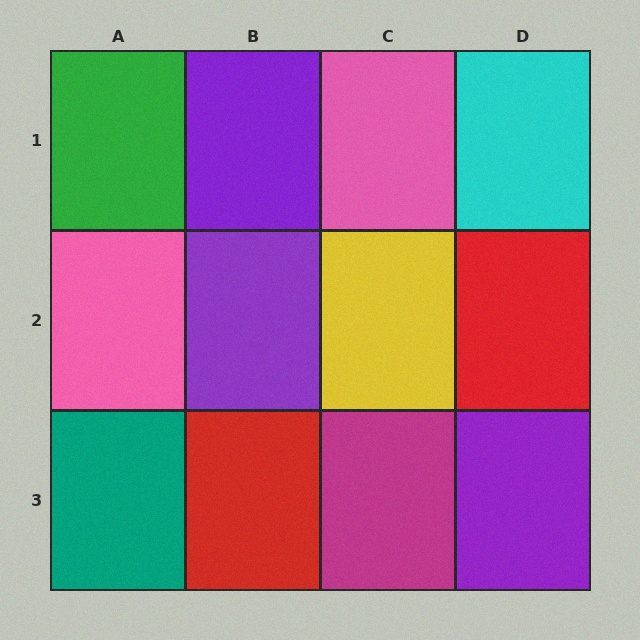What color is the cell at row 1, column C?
Pink.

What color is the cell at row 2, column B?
Purple.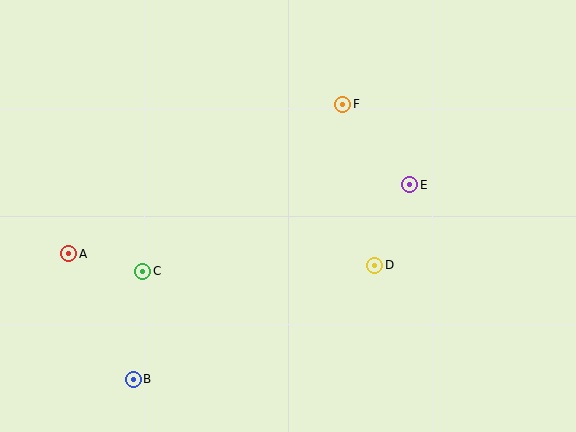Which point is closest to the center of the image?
Point D at (375, 265) is closest to the center.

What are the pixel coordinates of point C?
Point C is at (143, 271).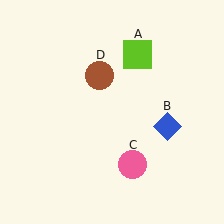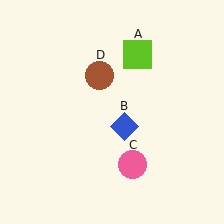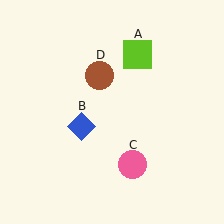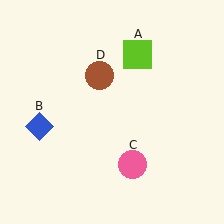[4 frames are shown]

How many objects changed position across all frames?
1 object changed position: blue diamond (object B).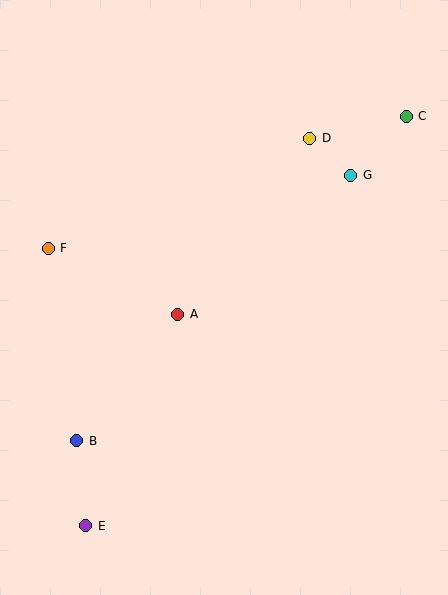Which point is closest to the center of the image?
Point A at (178, 314) is closest to the center.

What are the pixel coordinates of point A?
Point A is at (178, 314).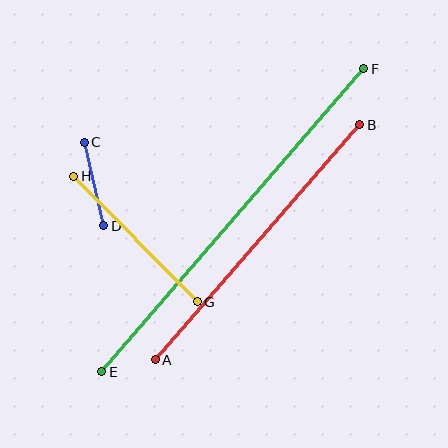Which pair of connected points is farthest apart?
Points E and F are farthest apart.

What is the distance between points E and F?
The distance is approximately 401 pixels.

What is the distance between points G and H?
The distance is approximately 176 pixels.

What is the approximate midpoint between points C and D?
The midpoint is at approximately (94, 184) pixels.